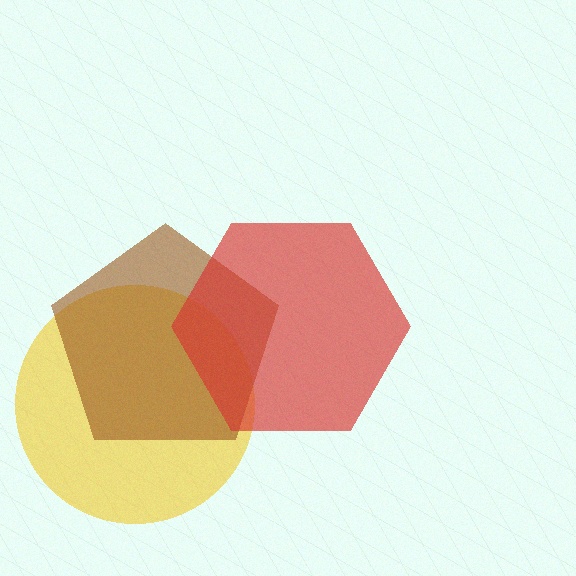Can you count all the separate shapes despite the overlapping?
Yes, there are 3 separate shapes.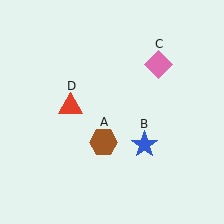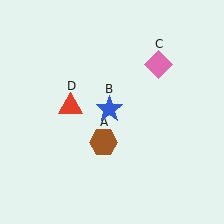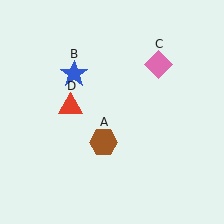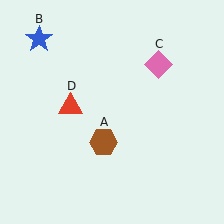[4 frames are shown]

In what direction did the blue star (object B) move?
The blue star (object B) moved up and to the left.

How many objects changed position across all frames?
1 object changed position: blue star (object B).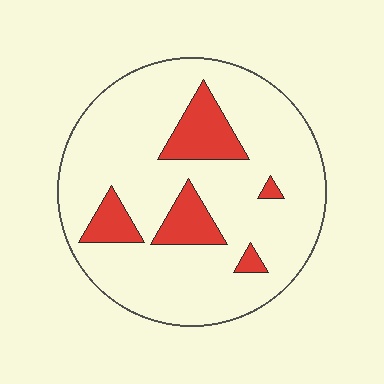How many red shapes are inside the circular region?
5.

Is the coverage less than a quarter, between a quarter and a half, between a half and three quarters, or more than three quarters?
Less than a quarter.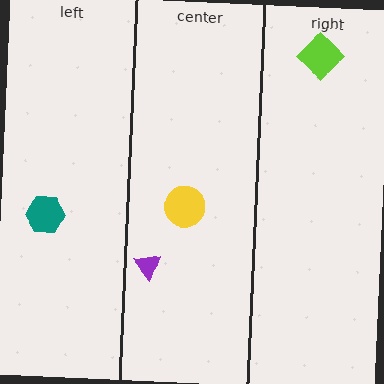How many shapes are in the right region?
1.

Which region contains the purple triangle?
The center region.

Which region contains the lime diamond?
The right region.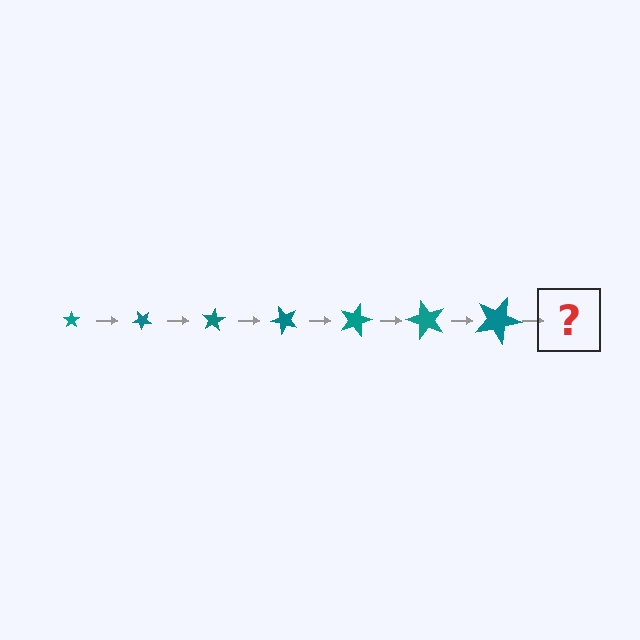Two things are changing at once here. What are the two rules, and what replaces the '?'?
The two rules are that the star grows larger each step and it rotates 40 degrees each step. The '?' should be a star, larger than the previous one and rotated 280 degrees from the start.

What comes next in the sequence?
The next element should be a star, larger than the previous one and rotated 280 degrees from the start.